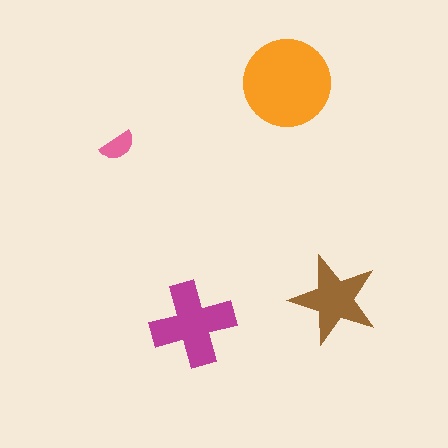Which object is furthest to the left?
The pink semicircle is leftmost.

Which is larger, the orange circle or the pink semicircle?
The orange circle.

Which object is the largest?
The orange circle.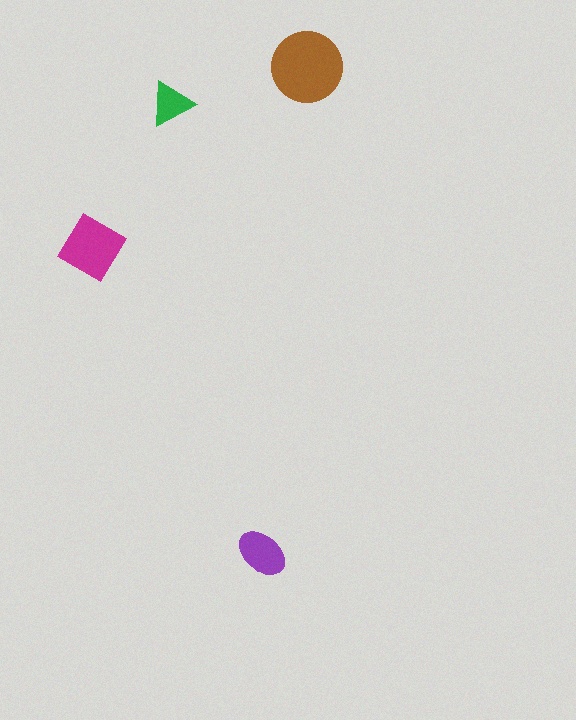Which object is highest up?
The brown circle is topmost.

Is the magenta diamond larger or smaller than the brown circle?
Smaller.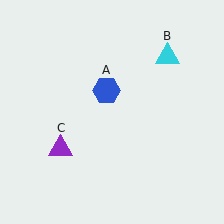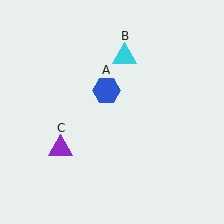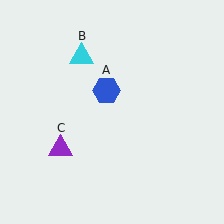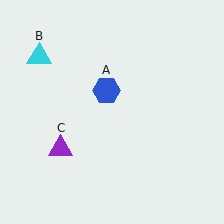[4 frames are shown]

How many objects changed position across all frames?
1 object changed position: cyan triangle (object B).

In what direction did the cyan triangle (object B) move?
The cyan triangle (object B) moved left.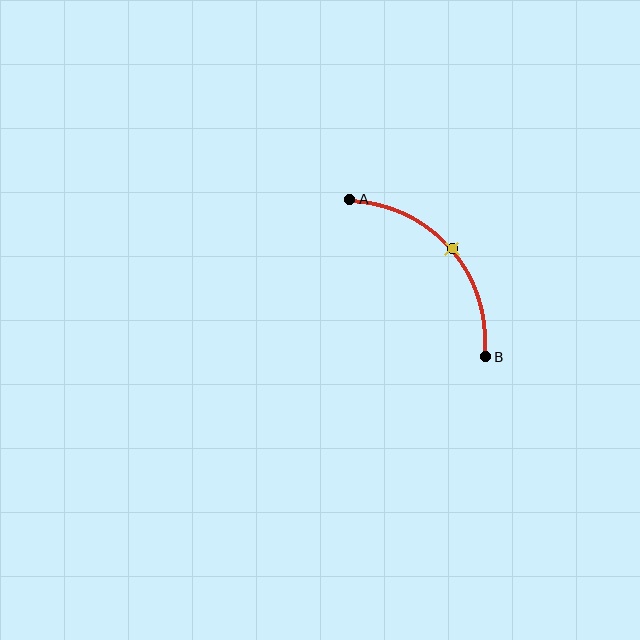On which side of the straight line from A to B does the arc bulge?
The arc bulges above and to the right of the straight line connecting A and B.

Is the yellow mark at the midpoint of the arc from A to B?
Yes. The yellow mark lies on the arc at equal arc-length from both A and B — it is the arc midpoint.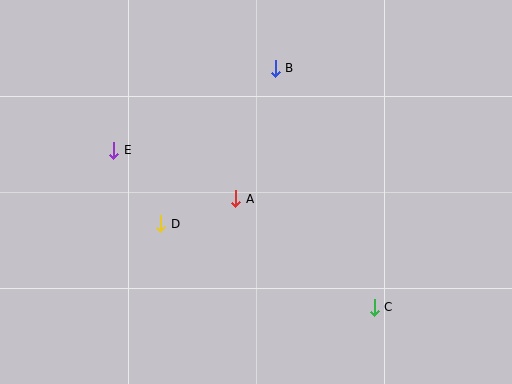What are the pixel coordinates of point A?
Point A is at (236, 199).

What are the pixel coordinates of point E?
Point E is at (114, 150).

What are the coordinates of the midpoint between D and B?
The midpoint between D and B is at (218, 146).